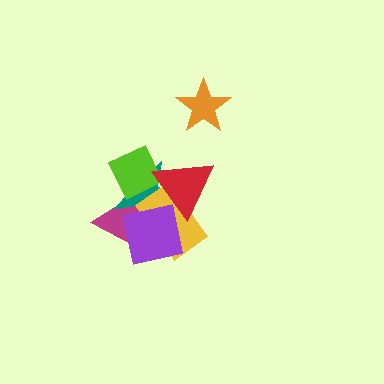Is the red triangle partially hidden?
Yes, it is partially covered by another shape.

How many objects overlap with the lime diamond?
3 objects overlap with the lime diamond.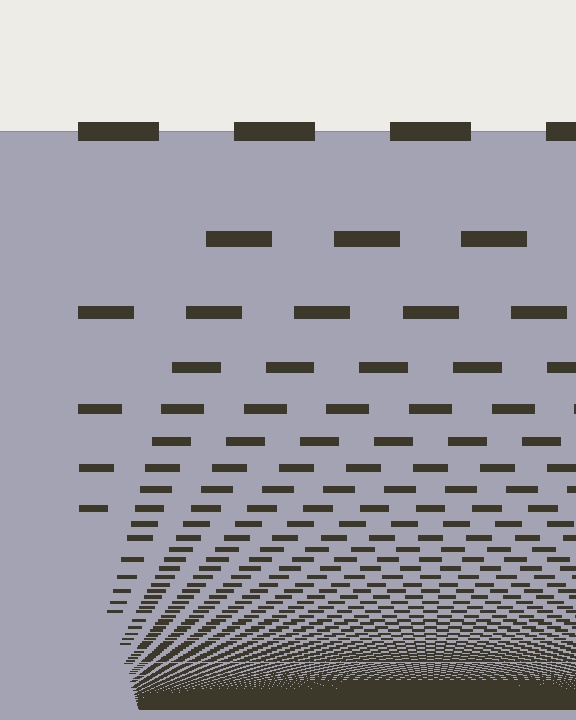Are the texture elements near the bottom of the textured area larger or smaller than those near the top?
Smaller. The gradient is inverted — elements near the bottom are smaller and denser.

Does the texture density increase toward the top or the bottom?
Density increases toward the bottom.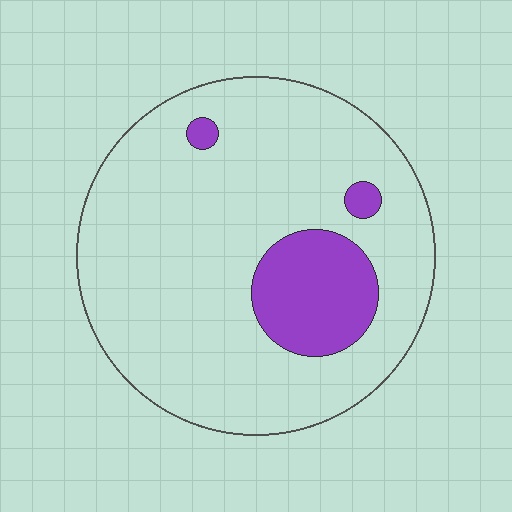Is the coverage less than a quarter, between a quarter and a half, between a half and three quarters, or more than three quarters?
Less than a quarter.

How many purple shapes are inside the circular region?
3.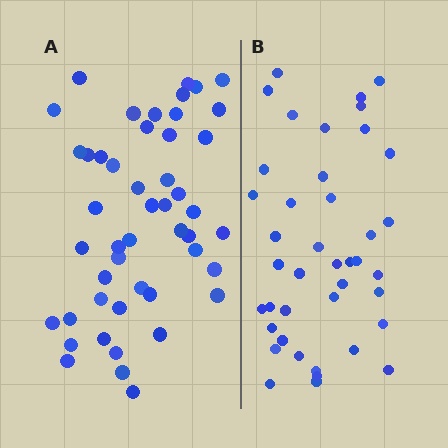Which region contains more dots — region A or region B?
Region A (the left region) has more dots.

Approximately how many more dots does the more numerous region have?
Region A has roughly 8 or so more dots than region B.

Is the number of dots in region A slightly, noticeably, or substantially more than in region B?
Region A has only slightly more — the two regions are fairly close. The ratio is roughly 1.2 to 1.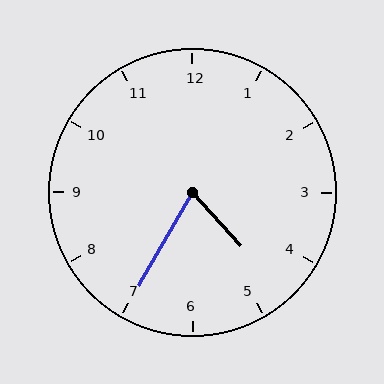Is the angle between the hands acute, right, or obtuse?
It is acute.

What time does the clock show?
4:35.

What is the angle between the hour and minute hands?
Approximately 72 degrees.